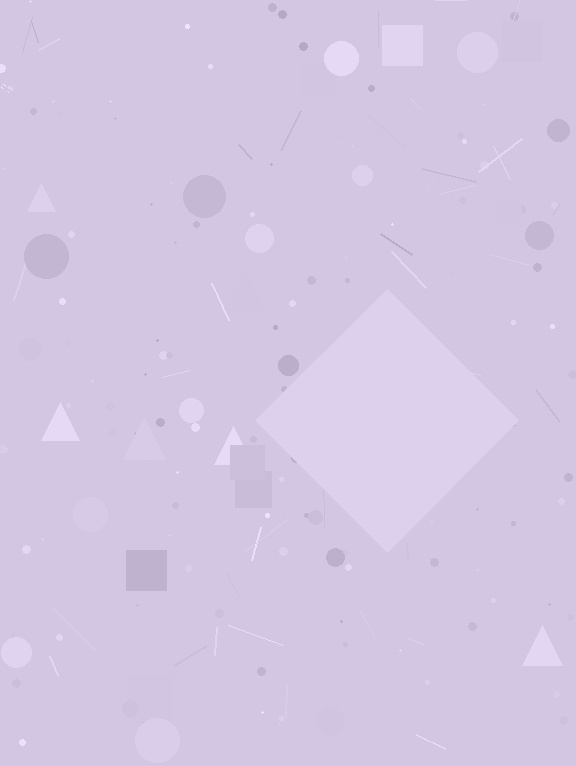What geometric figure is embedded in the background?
A diamond is embedded in the background.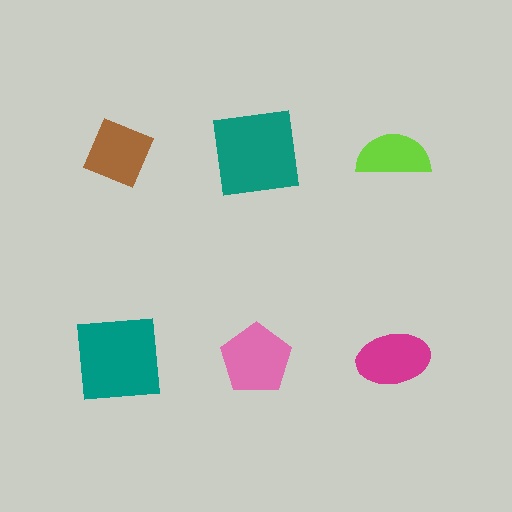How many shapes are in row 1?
3 shapes.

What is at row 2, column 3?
A magenta ellipse.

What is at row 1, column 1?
A brown diamond.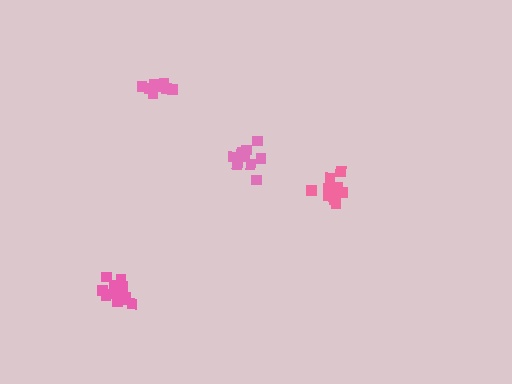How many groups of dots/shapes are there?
There are 4 groups.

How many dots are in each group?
Group 1: 8 dots, Group 2: 12 dots, Group 3: 11 dots, Group 4: 10 dots (41 total).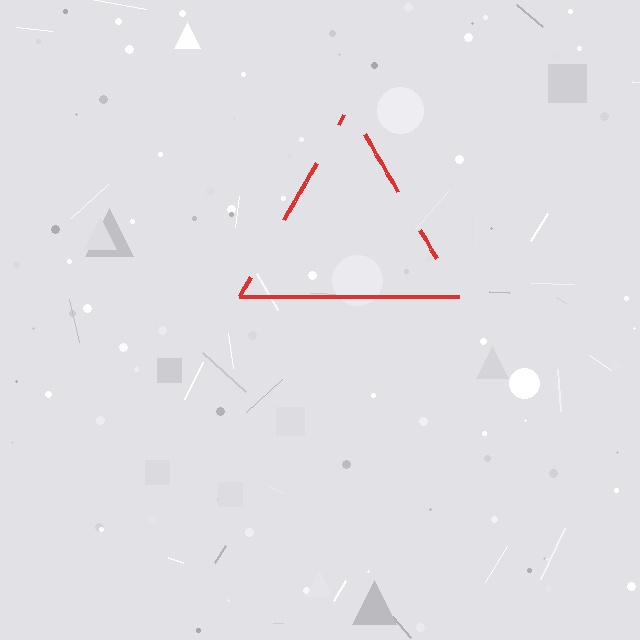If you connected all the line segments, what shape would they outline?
They would outline a triangle.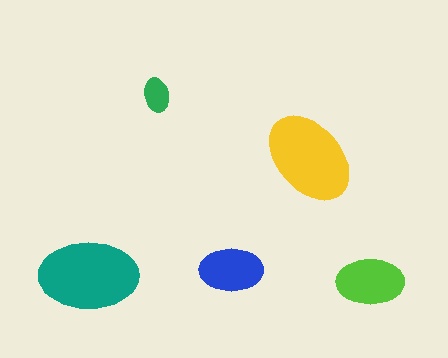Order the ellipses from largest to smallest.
the teal one, the yellow one, the lime one, the blue one, the green one.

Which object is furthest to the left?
The teal ellipse is leftmost.